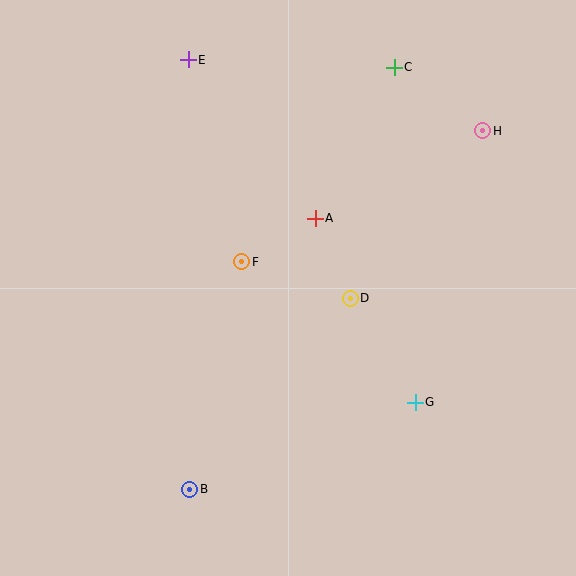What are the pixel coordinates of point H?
Point H is at (483, 131).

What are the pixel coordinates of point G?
Point G is at (415, 402).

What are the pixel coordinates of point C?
Point C is at (394, 67).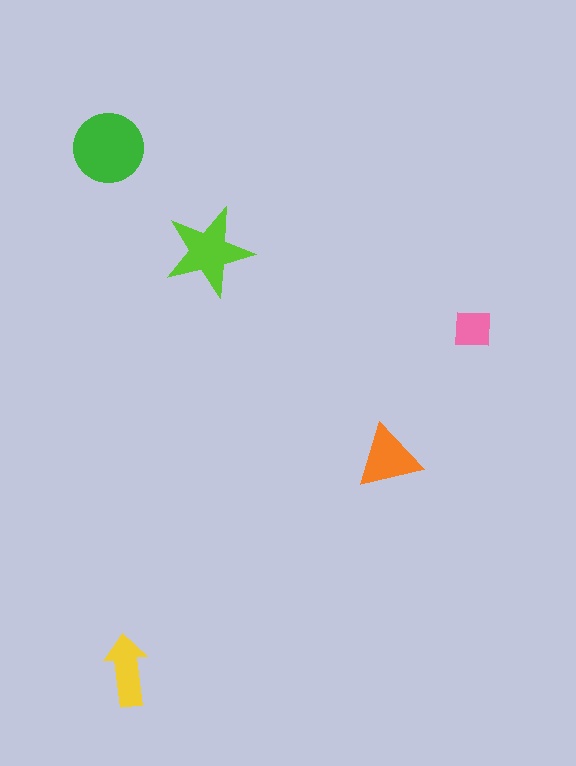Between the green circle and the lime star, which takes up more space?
The green circle.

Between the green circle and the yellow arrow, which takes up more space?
The green circle.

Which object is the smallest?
The pink square.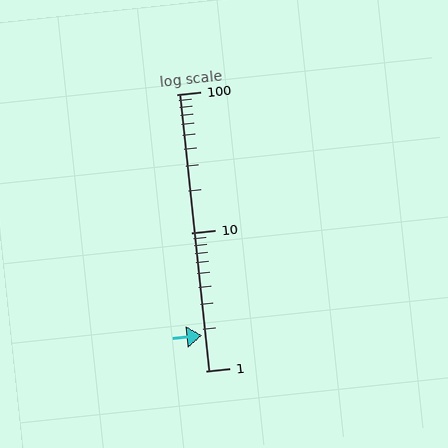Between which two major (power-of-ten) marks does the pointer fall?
The pointer is between 1 and 10.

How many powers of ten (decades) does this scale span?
The scale spans 2 decades, from 1 to 100.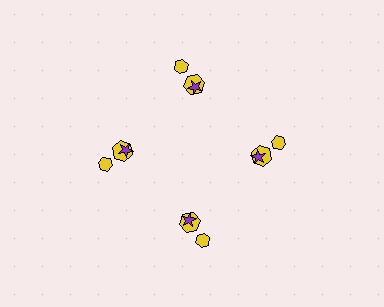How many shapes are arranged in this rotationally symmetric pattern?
There are 12 shapes, arranged in 4 groups of 3.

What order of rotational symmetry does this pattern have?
This pattern has 4-fold rotational symmetry.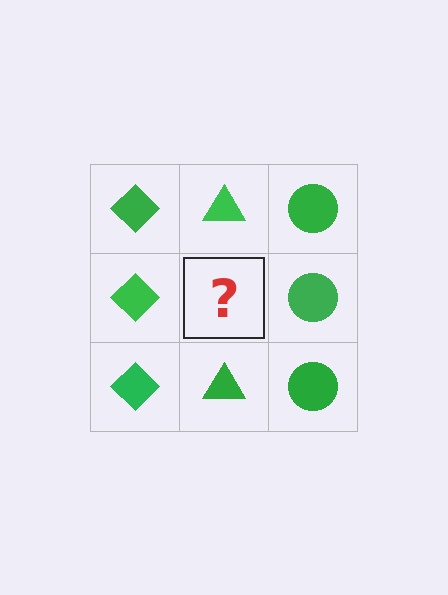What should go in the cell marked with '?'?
The missing cell should contain a green triangle.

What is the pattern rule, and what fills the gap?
The rule is that each column has a consistent shape. The gap should be filled with a green triangle.